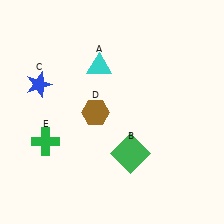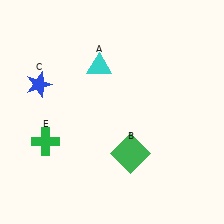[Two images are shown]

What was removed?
The brown hexagon (D) was removed in Image 2.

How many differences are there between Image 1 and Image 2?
There is 1 difference between the two images.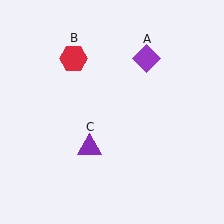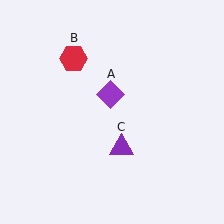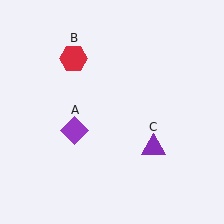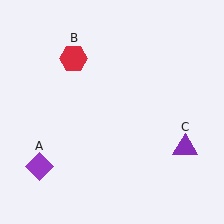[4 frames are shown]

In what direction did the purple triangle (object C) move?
The purple triangle (object C) moved right.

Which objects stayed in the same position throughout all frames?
Red hexagon (object B) remained stationary.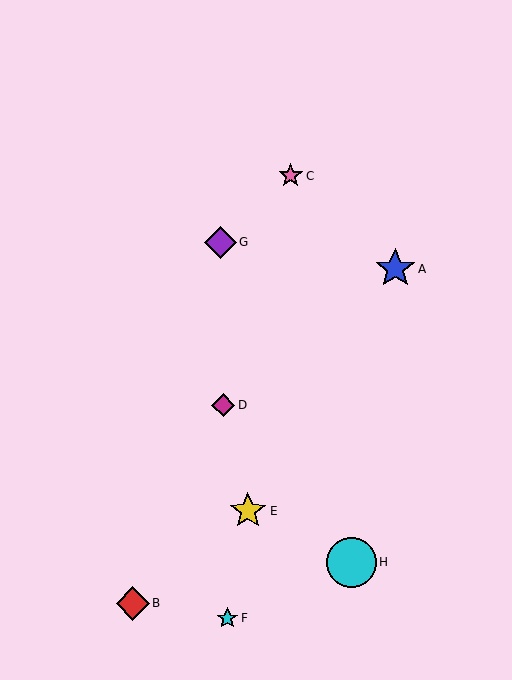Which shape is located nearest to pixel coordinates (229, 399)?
The magenta diamond (labeled D) at (223, 405) is nearest to that location.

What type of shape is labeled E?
Shape E is a yellow star.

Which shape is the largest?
The cyan circle (labeled H) is the largest.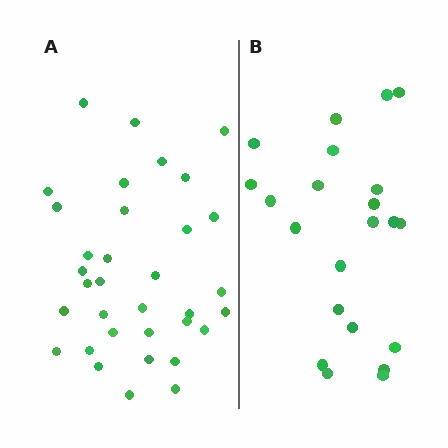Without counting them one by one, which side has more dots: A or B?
Region A (the left region) has more dots.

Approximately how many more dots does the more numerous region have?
Region A has roughly 12 or so more dots than region B.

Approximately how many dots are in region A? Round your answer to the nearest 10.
About 30 dots. (The exact count is 34, which rounds to 30.)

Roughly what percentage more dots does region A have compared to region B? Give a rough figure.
About 55% more.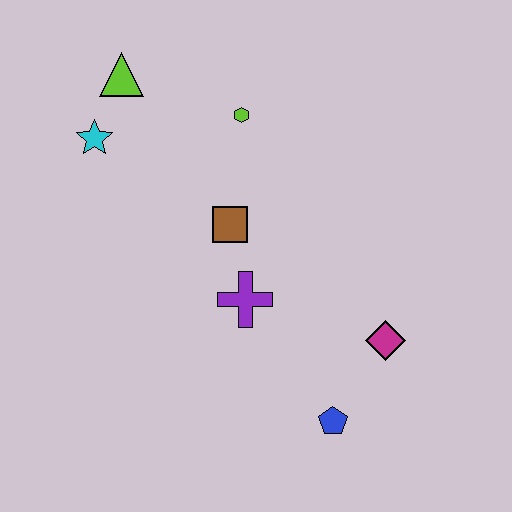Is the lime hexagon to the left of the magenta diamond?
Yes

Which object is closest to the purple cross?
The brown square is closest to the purple cross.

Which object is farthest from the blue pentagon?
The lime triangle is farthest from the blue pentagon.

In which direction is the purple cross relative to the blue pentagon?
The purple cross is above the blue pentagon.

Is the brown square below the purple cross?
No